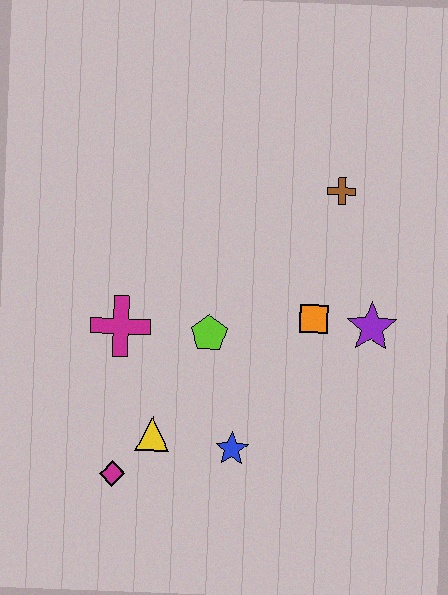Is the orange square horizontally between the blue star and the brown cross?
Yes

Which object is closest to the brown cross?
The orange square is closest to the brown cross.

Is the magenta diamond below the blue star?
Yes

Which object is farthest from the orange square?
The magenta diamond is farthest from the orange square.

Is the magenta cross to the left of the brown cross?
Yes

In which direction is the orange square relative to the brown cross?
The orange square is below the brown cross.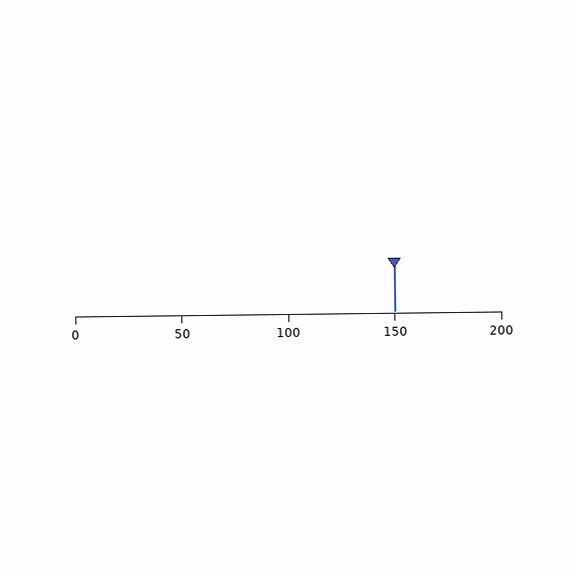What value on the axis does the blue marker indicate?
The marker indicates approximately 150.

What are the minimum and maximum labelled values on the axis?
The axis runs from 0 to 200.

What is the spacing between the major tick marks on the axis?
The major ticks are spaced 50 apart.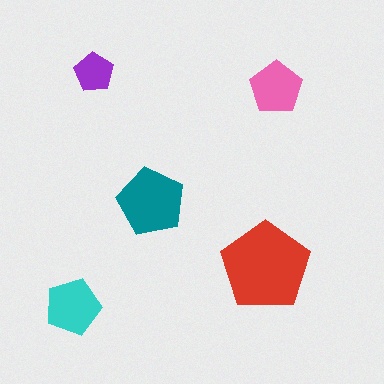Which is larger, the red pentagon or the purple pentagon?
The red one.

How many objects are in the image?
There are 5 objects in the image.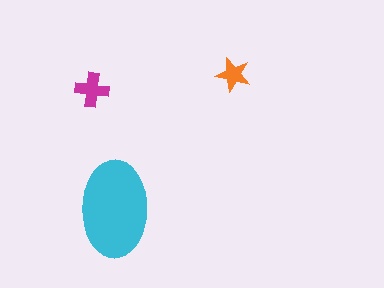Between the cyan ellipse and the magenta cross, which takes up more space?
The cyan ellipse.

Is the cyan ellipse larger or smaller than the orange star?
Larger.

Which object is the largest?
The cyan ellipse.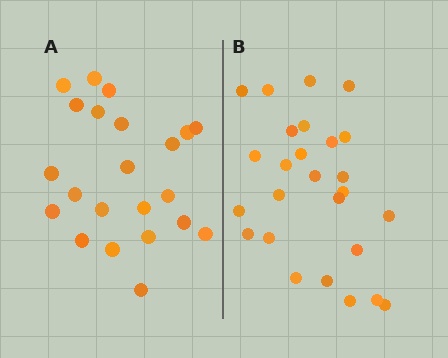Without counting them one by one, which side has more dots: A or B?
Region B (the right region) has more dots.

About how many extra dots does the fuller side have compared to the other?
Region B has about 4 more dots than region A.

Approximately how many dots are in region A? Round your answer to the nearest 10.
About 20 dots. (The exact count is 22, which rounds to 20.)